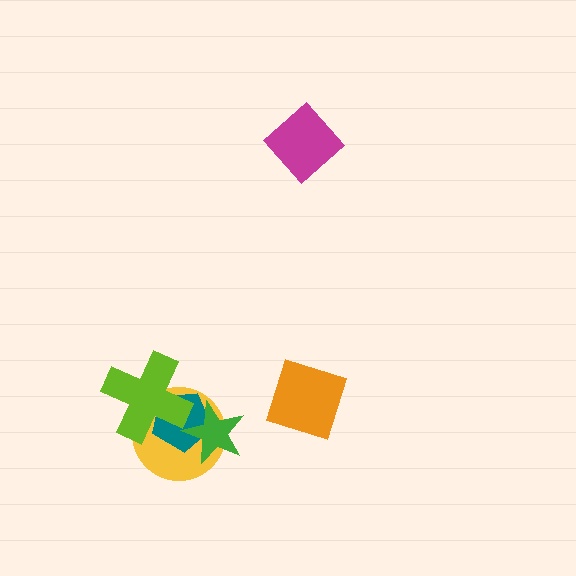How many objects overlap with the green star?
2 objects overlap with the green star.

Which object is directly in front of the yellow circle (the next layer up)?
The teal pentagon is directly in front of the yellow circle.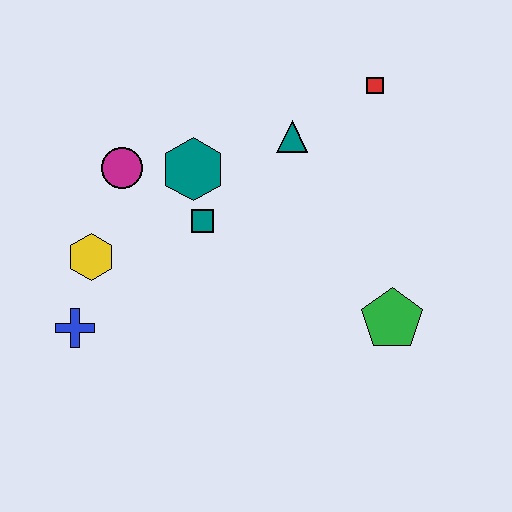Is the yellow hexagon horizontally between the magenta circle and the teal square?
No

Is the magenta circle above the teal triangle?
No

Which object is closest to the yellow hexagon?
The blue cross is closest to the yellow hexagon.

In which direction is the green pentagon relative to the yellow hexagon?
The green pentagon is to the right of the yellow hexagon.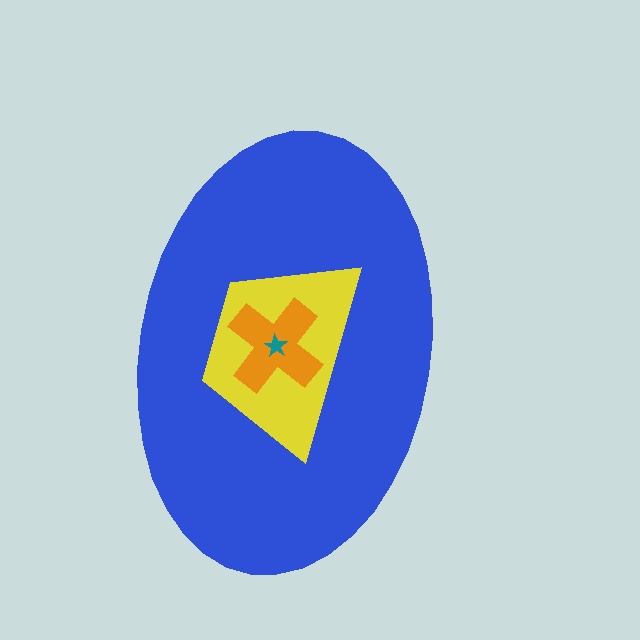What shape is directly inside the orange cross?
The teal star.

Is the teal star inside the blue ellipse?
Yes.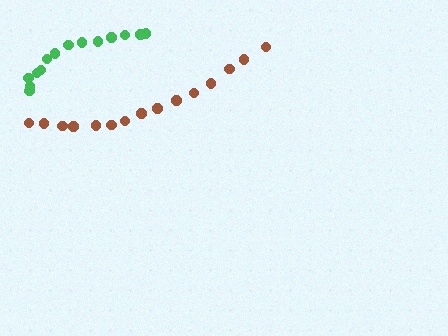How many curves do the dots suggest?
There are 2 distinct paths.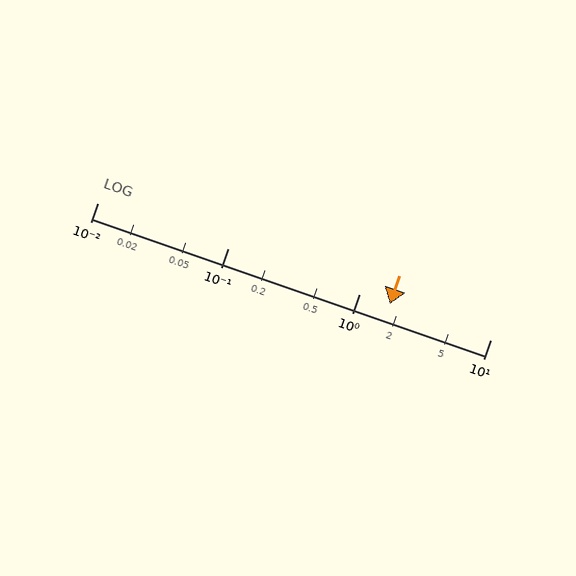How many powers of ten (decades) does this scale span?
The scale spans 3 decades, from 0.01 to 10.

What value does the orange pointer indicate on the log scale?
The pointer indicates approximately 1.7.